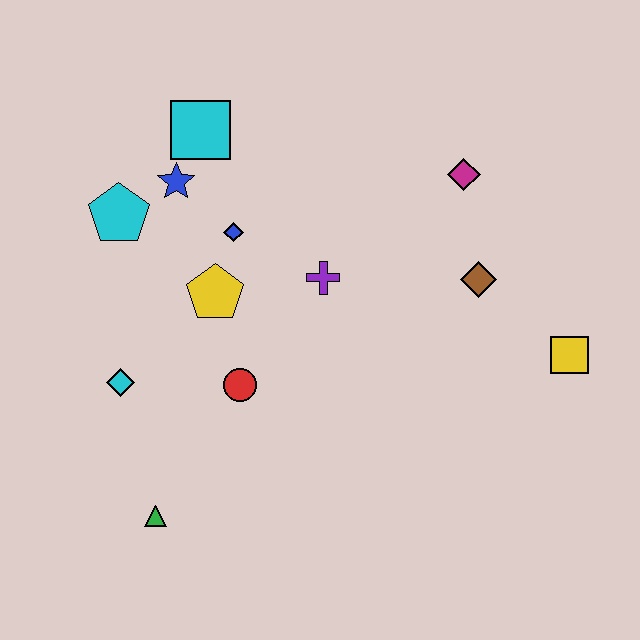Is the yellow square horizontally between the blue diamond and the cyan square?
No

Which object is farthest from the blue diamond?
The yellow square is farthest from the blue diamond.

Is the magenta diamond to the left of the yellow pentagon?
No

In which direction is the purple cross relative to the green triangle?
The purple cross is above the green triangle.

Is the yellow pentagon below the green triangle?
No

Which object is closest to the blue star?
The cyan square is closest to the blue star.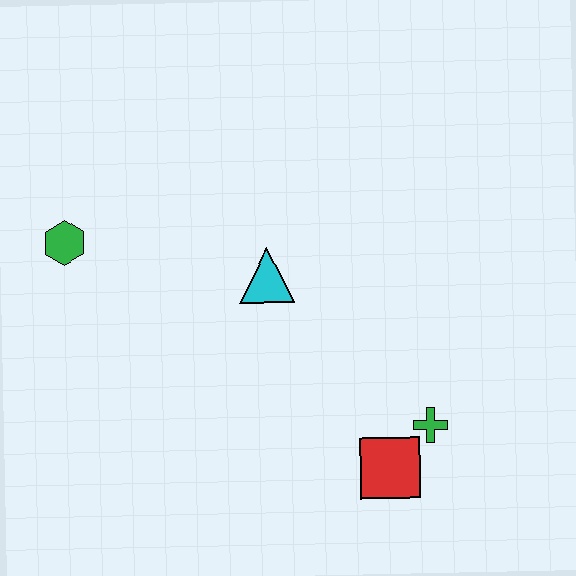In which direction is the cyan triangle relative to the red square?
The cyan triangle is above the red square.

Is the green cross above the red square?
Yes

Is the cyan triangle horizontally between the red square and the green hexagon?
Yes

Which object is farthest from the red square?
The green hexagon is farthest from the red square.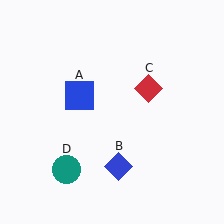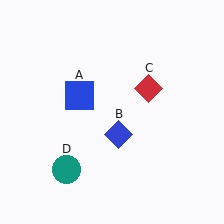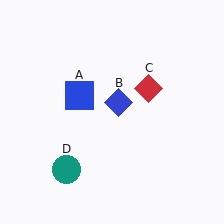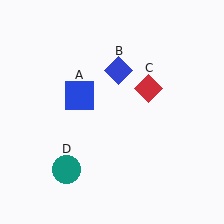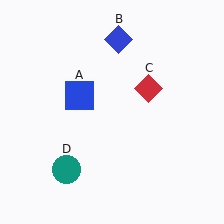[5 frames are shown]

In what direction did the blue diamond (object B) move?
The blue diamond (object B) moved up.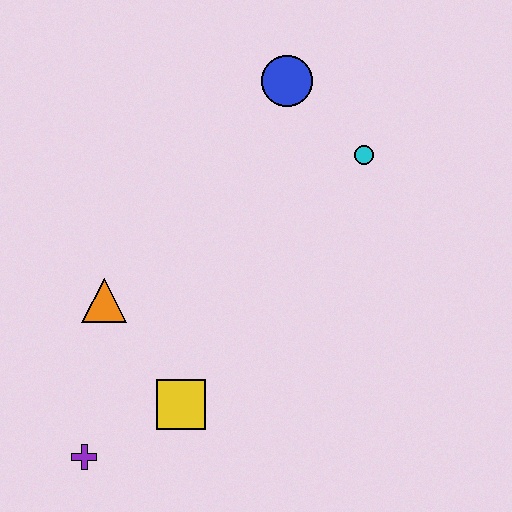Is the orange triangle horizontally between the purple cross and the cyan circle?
Yes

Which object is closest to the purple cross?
The yellow square is closest to the purple cross.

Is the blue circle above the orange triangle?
Yes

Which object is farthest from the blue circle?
The purple cross is farthest from the blue circle.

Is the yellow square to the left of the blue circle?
Yes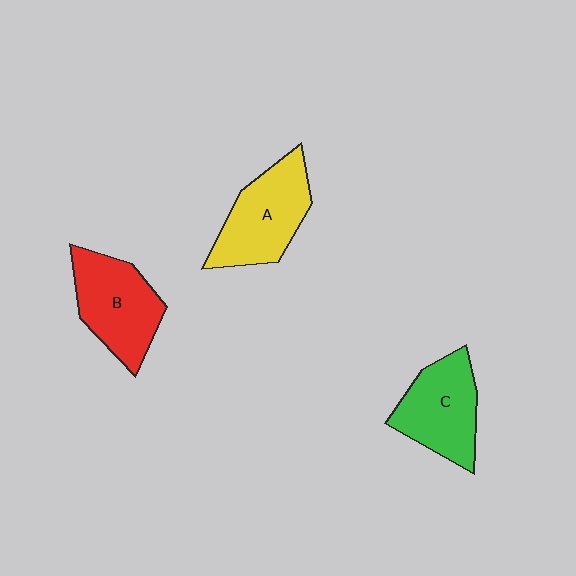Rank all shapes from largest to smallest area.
From largest to smallest: A (yellow), B (red), C (green).